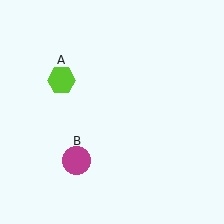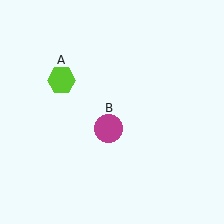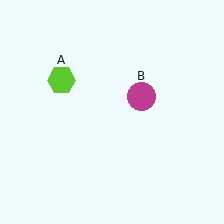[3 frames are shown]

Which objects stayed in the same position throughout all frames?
Lime hexagon (object A) remained stationary.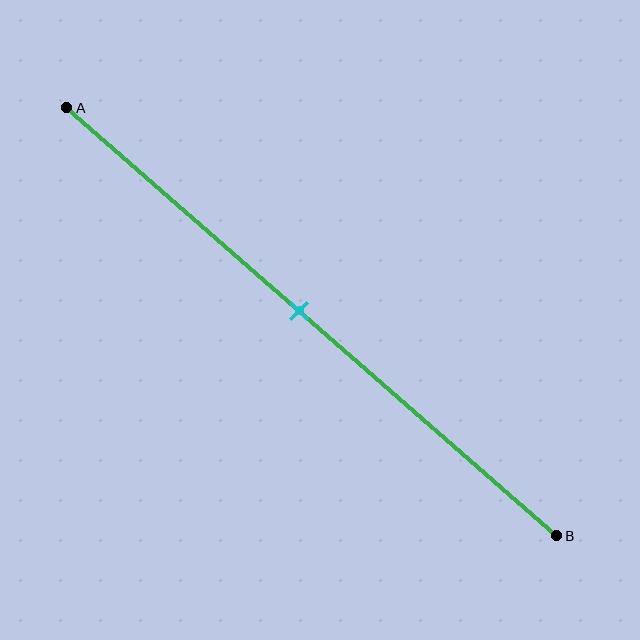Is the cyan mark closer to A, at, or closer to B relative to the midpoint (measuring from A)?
The cyan mark is approximately at the midpoint of segment AB.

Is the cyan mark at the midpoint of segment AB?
Yes, the mark is approximately at the midpoint.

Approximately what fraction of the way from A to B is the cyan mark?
The cyan mark is approximately 45% of the way from A to B.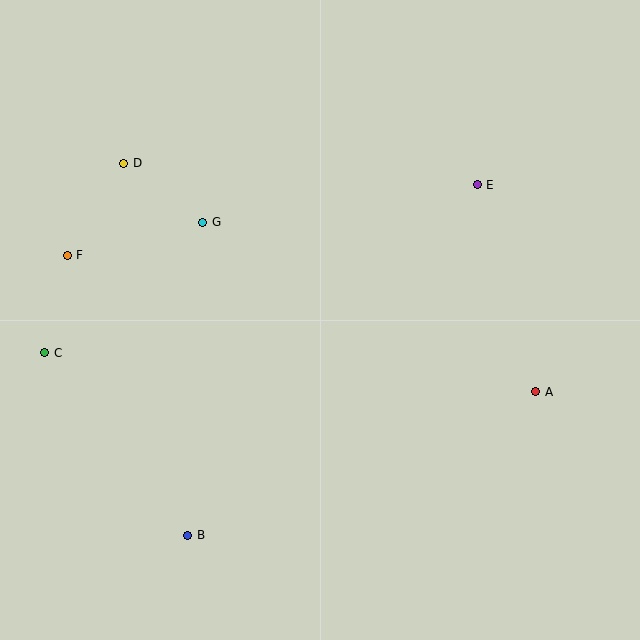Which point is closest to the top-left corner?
Point D is closest to the top-left corner.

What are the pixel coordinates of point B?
Point B is at (188, 535).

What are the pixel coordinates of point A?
Point A is at (536, 392).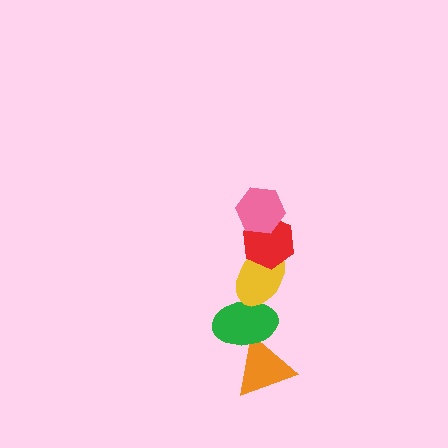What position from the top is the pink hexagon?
The pink hexagon is 1st from the top.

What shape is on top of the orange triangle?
The green ellipse is on top of the orange triangle.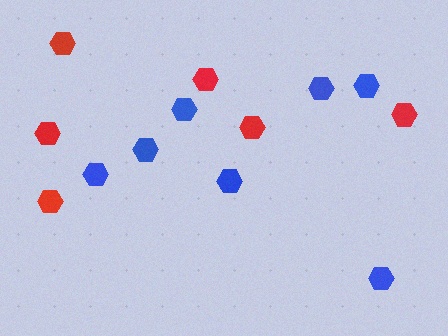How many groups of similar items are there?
There are 2 groups: one group of red hexagons (6) and one group of blue hexagons (7).